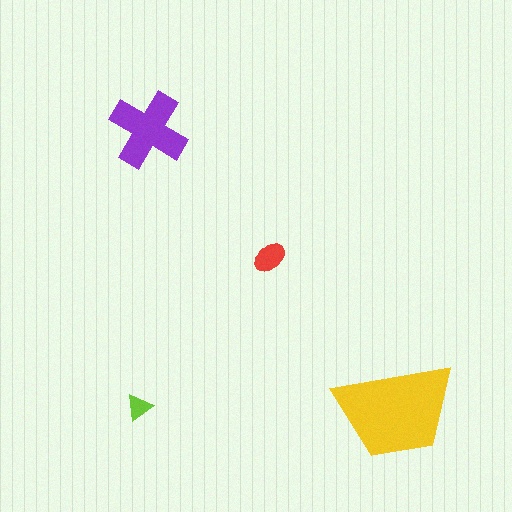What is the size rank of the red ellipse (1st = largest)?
3rd.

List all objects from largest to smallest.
The yellow trapezoid, the purple cross, the red ellipse, the lime triangle.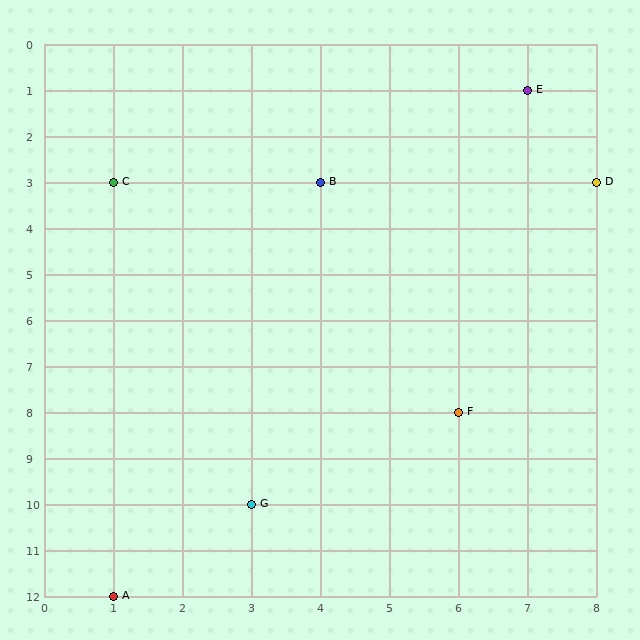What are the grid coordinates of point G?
Point G is at grid coordinates (3, 10).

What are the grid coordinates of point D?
Point D is at grid coordinates (8, 3).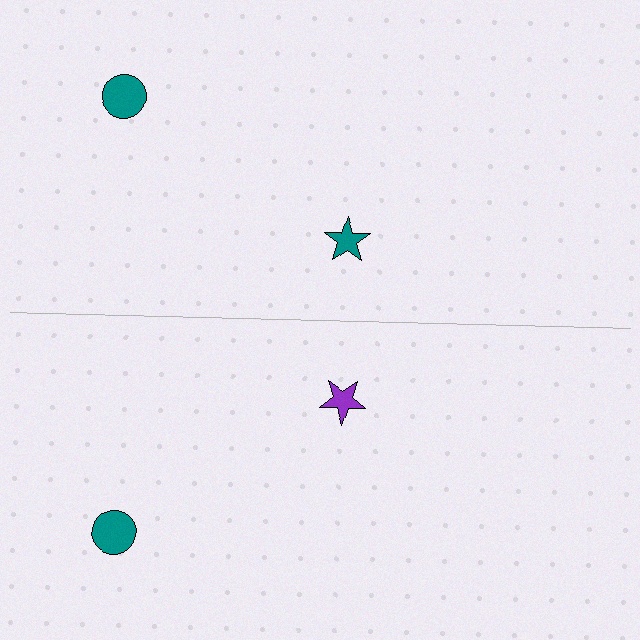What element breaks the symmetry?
The purple star on the bottom side breaks the symmetry — its mirror counterpart is teal.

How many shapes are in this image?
There are 4 shapes in this image.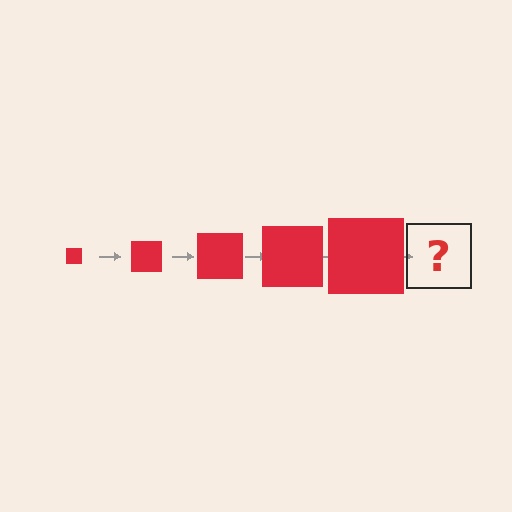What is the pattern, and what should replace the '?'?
The pattern is that the square gets progressively larger each step. The '?' should be a red square, larger than the previous one.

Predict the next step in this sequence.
The next step is a red square, larger than the previous one.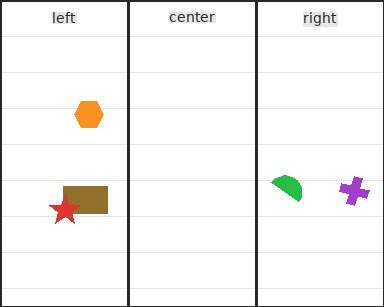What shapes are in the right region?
The green semicircle, the purple cross.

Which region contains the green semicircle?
The right region.